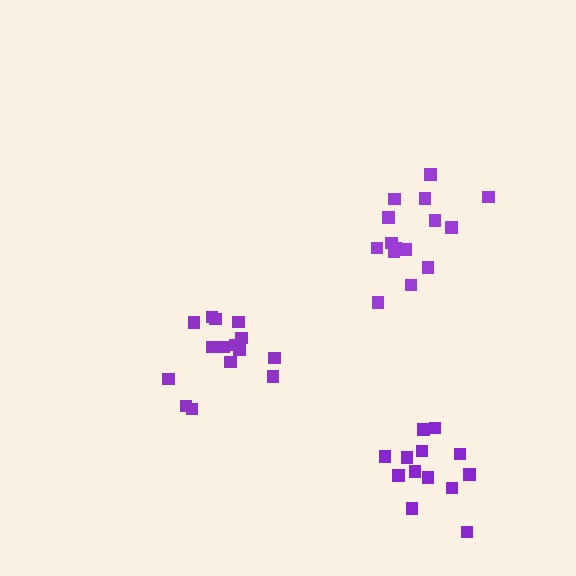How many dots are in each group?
Group 1: 15 dots, Group 2: 15 dots, Group 3: 13 dots (43 total).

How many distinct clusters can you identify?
There are 3 distinct clusters.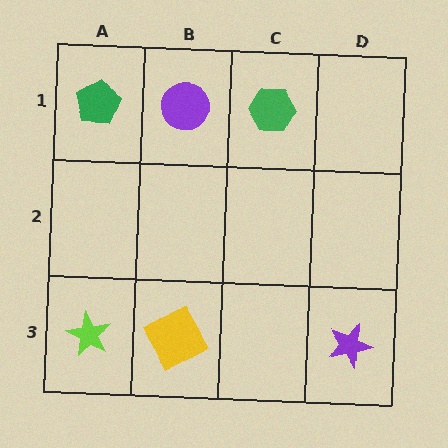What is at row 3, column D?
A purple star.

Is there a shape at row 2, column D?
No, that cell is empty.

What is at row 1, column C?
A green hexagon.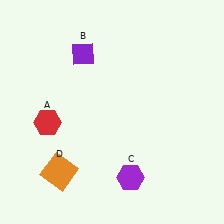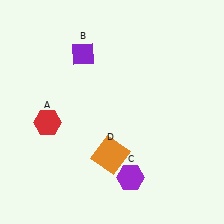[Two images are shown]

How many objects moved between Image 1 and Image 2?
1 object moved between the two images.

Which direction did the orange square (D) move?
The orange square (D) moved right.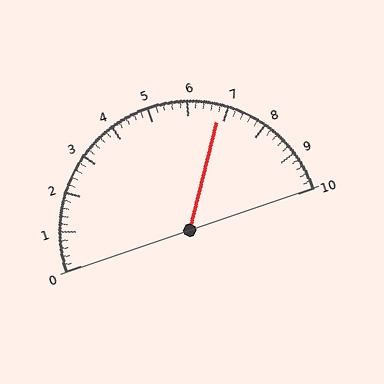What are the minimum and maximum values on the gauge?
The gauge ranges from 0 to 10.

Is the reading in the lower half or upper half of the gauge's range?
The reading is in the upper half of the range (0 to 10).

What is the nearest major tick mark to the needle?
The nearest major tick mark is 7.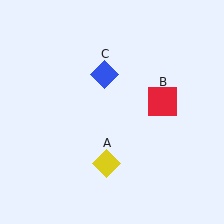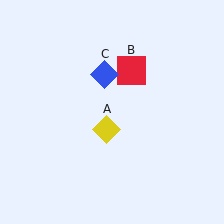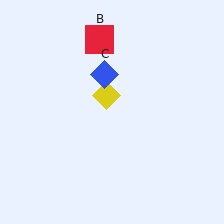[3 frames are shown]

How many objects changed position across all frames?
2 objects changed position: yellow diamond (object A), red square (object B).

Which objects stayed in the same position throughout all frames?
Blue diamond (object C) remained stationary.